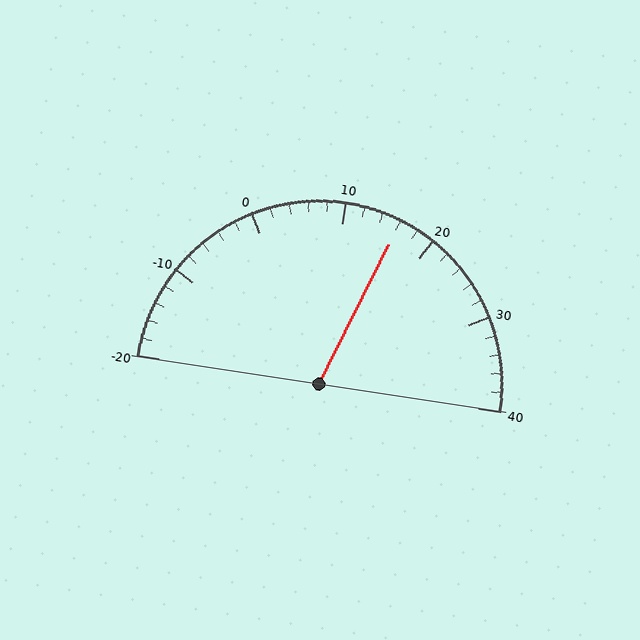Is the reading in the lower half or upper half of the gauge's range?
The reading is in the upper half of the range (-20 to 40).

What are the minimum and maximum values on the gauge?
The gauge ranges from -20 to 40.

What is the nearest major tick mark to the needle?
The nearest major tick mark is 20.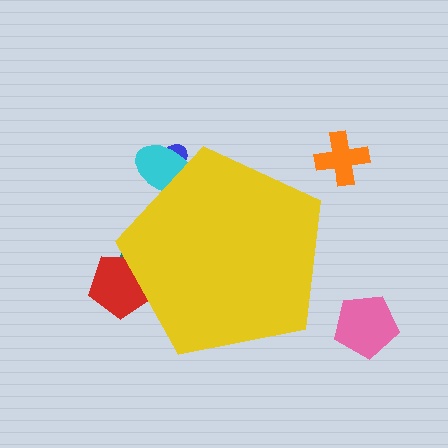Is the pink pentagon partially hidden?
No, the pink pentagon is fully visible.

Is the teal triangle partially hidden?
Yes, the teal triangle is partially hidden behind the yellow pentagon.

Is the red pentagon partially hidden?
Yes, the red pentagon is partially hidden behind the yellow pentagon.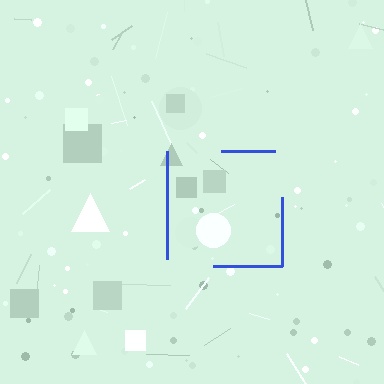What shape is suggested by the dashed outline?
The dashed outline suggests a square.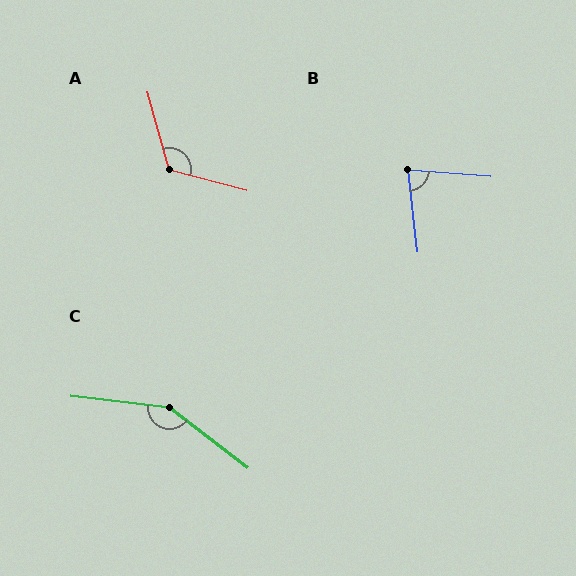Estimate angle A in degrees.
Approximately 121 degrees.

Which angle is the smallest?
B, at approximately 79 degrees.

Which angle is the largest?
C, at approximately 149 degrees.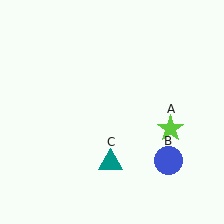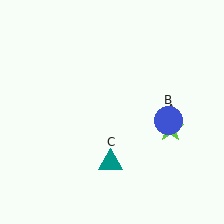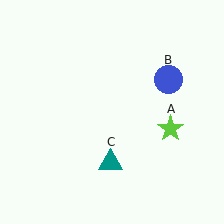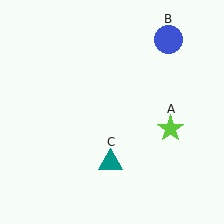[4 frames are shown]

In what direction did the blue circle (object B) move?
The blue circle (object B) moved up.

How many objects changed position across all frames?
1 object changed position: blue circle (object B).